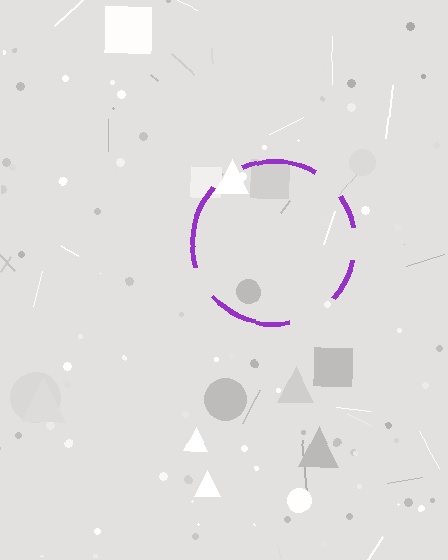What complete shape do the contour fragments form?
The contour fragments form a circle.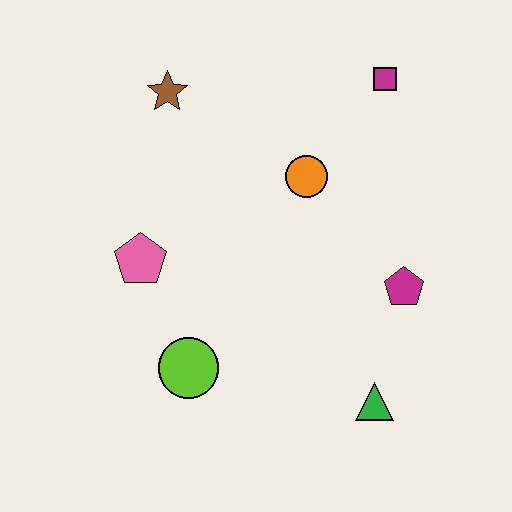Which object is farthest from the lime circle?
The magenta square is farthest from the lime circle.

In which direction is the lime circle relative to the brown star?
The lime circle is below the brown star.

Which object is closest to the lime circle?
The pink pentagon is closest to the lime circle.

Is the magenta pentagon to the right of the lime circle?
Yes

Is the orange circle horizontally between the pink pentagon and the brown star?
No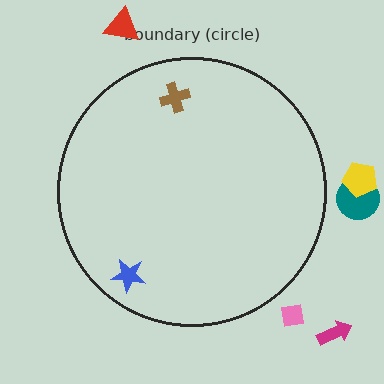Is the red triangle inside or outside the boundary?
Outside.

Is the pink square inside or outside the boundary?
Outside.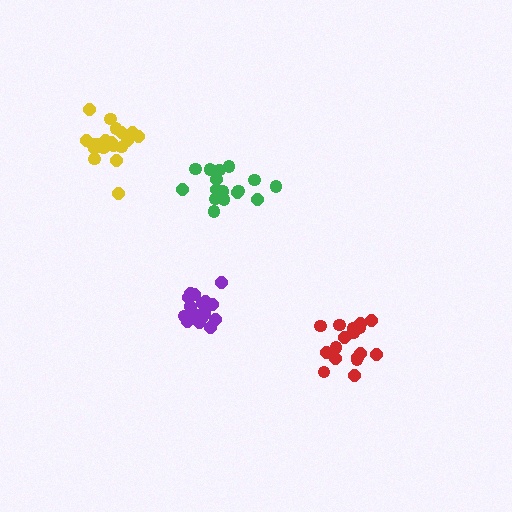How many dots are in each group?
Group 1: 16 dots, Group 2: 19 dots, Group 3: 17 dots, Group 4: 18 dots (70 total).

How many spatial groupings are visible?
There are 4 spatial groupings.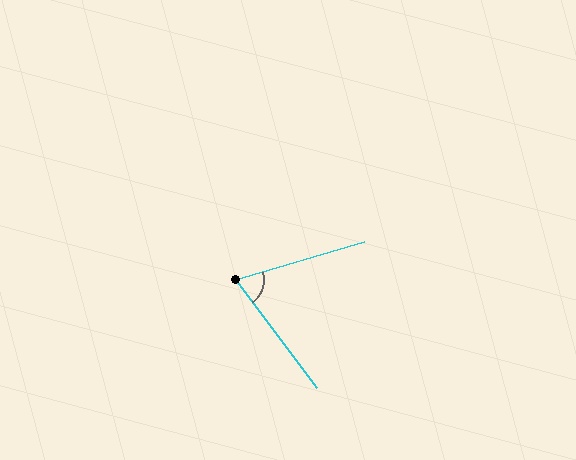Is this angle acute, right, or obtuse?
It is acute.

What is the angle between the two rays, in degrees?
Approximately 70 degrees.